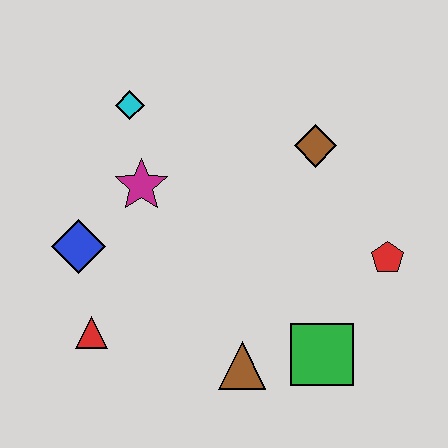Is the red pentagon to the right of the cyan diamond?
Yes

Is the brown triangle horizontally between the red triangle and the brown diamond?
Yes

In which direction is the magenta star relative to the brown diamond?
The magenta star is to the left of the brown diamond.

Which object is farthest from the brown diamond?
The red triangle is farthest from the brown diamond.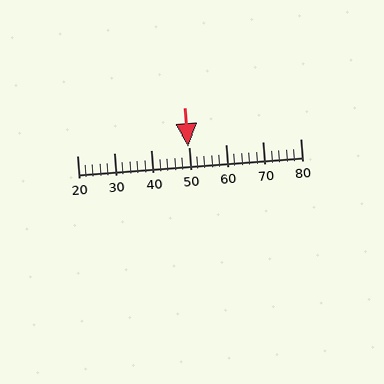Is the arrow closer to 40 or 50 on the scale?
The arrow is closer to 50.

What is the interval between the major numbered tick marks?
The major tick marks are spaced 10 units apart.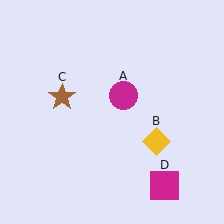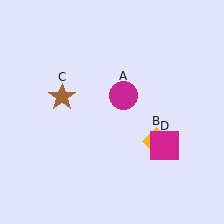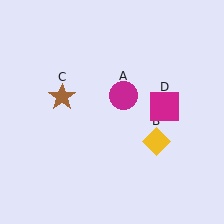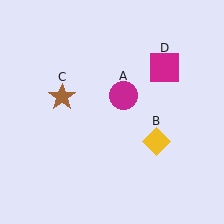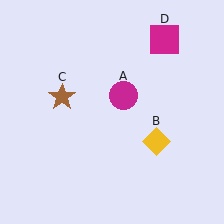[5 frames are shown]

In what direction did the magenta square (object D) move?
The magenta square (object D) moved up.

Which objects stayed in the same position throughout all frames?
Magenta circle (object A) and yellow diamond (object B) and brown star (object C) remained stationary.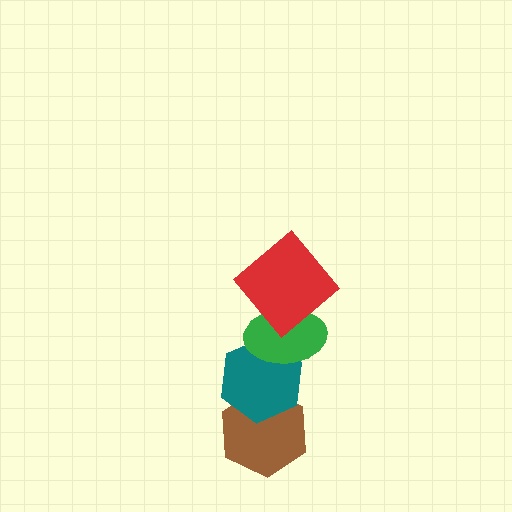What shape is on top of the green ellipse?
The red diamond is on top of the green ellipse.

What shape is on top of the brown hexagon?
The teal hexagon is on top of the brown hexagon.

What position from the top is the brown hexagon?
The brown hexagon is 4th from the top.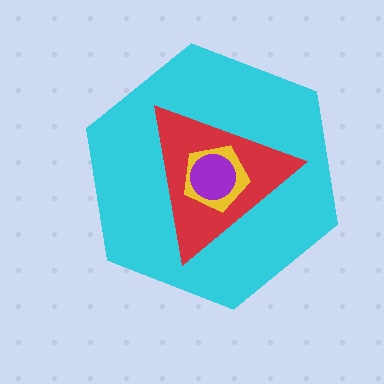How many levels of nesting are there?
4.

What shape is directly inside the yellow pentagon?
The purple circle.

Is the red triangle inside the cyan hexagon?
Yes.